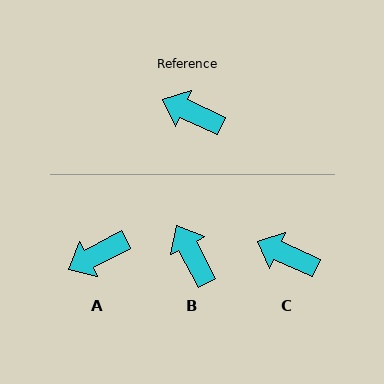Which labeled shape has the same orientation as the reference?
C.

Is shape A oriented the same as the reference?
No, it is off by about 52 degrees.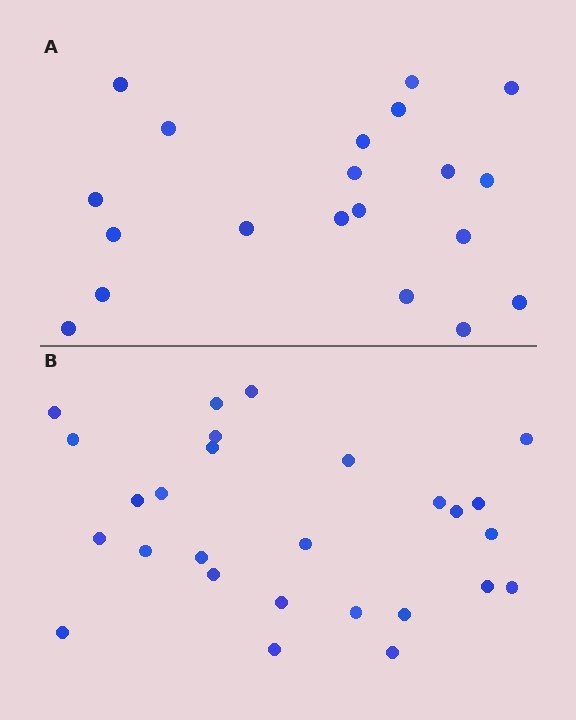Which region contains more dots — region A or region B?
Region B (the bottom region) has more dots.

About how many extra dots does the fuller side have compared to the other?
Region B has roughly 8 or so more dots than region A.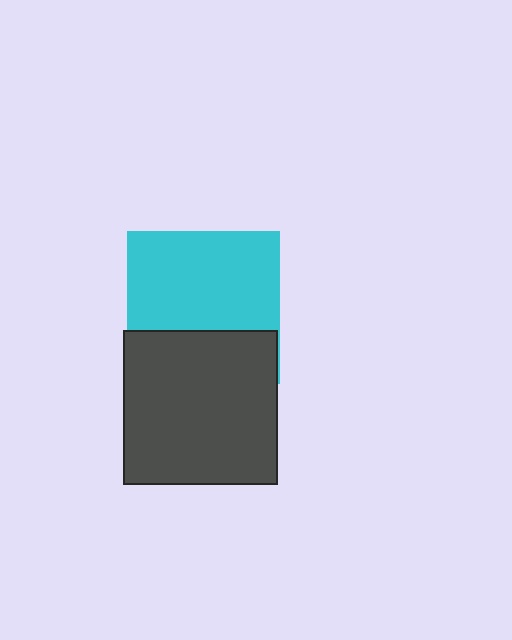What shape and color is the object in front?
The object in front is a dark gray square.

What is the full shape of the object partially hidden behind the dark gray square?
The partially hidden object is a cyan square.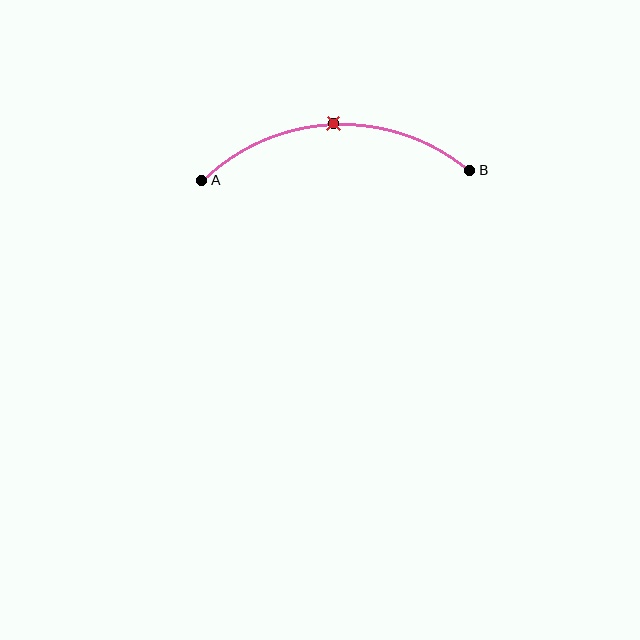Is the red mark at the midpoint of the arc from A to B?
Yes. The red mark lies on the arc at equal arc-length from both A and B — it is the arc midpoint.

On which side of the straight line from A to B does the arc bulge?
The arc bulges above the straight line connecting A and B.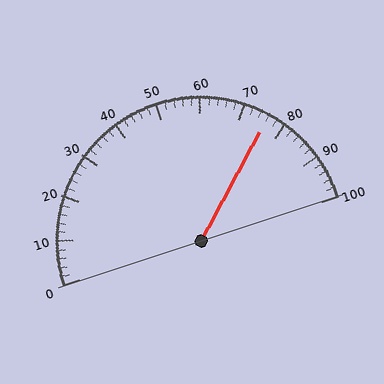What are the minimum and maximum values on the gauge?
The gauge ranges from 0 to 100.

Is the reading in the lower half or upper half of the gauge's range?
The reading is in the upper half of the range (0 to 100).